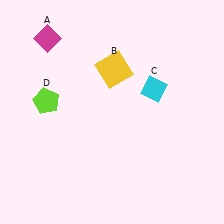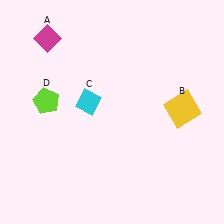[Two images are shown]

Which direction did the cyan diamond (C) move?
The cyan diamond (C) moved left.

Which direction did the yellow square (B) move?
The yellow square (B) moved right.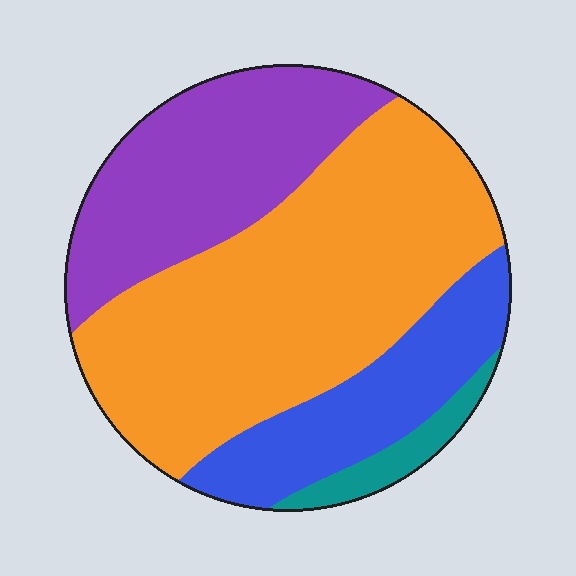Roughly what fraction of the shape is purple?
Purple takes up about one quarter (1/4) of the shape.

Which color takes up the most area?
Orange, at roughly 50%.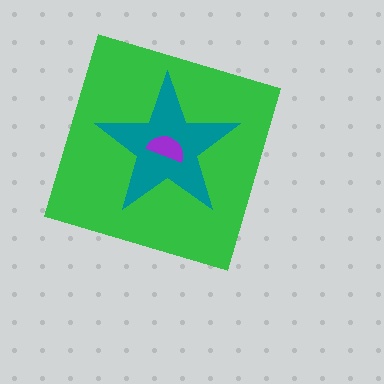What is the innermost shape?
The purple semicircle.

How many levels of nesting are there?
3.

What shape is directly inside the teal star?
The purple semicircle.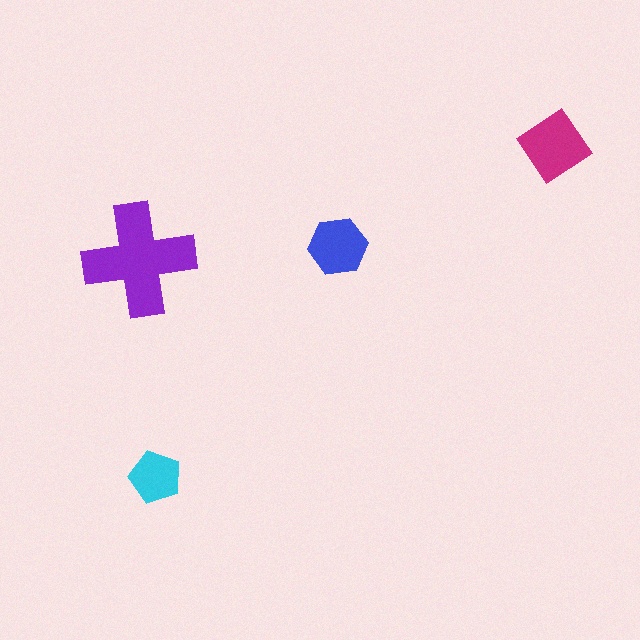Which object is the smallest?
The cyan pentagon.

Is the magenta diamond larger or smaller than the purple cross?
Smaller.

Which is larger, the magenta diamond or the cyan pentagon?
The magenta diamond.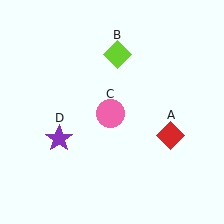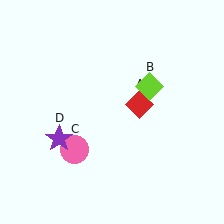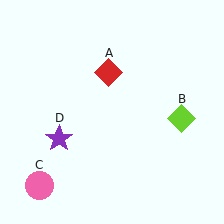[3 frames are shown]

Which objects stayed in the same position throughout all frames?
Purple star (object D) remained stationary.